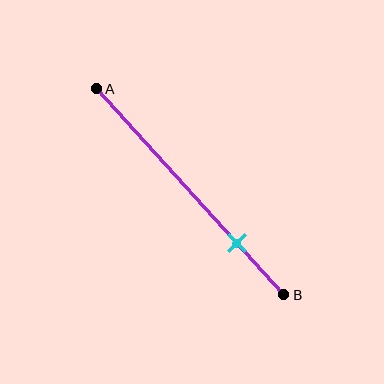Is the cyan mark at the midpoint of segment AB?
No, the mark is at about 75% from A, not at the 50% midpoint.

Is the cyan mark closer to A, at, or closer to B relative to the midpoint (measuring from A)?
The cyan mark is closer to point B than the midpoint of segment AB.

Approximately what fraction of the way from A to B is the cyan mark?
The cyan mark is approximately 75% of the way from A to B.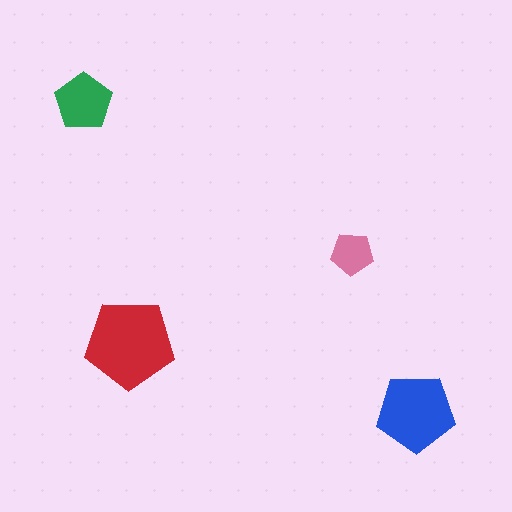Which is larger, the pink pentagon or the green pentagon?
The green one.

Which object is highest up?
The green pentagon is topmost.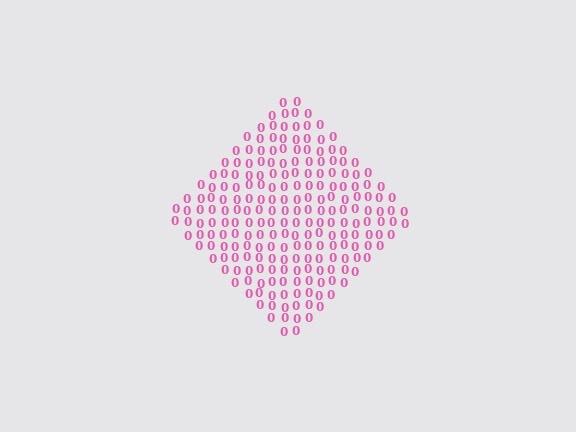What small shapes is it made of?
It is made of small digit 0's.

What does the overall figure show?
The overall figure shows a diamond.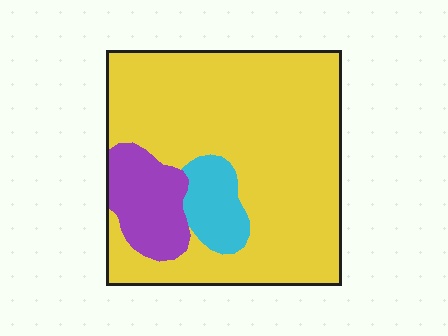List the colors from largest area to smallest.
From largest to smallest: yellow, purple, cyan.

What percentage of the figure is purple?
Purple takes up about one eighth (1/8) of the figure.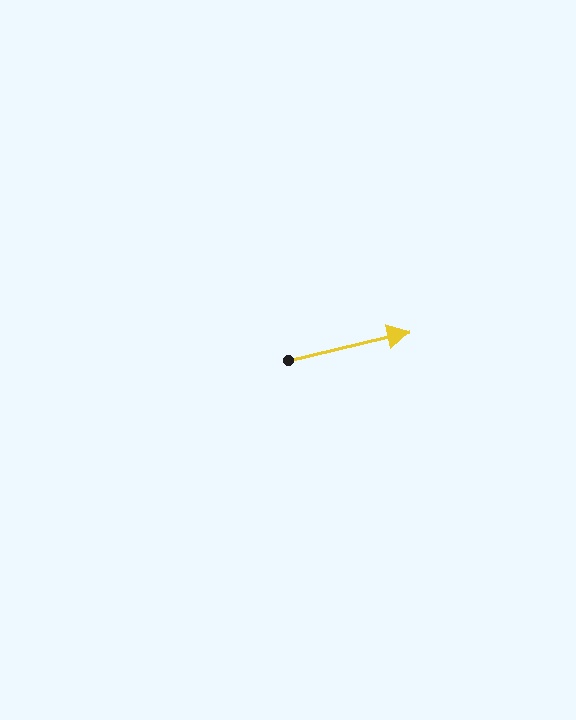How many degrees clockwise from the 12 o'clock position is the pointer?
Approximately 77 degrees.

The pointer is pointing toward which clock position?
Roughly 3 o'clock.